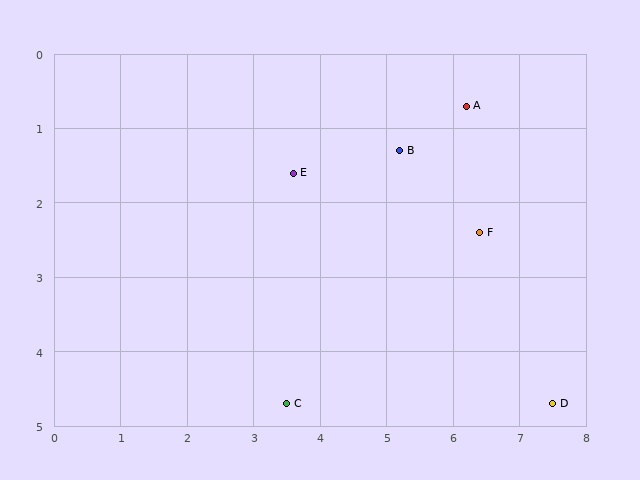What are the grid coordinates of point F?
Point F is at approximately (6.4, 2.4).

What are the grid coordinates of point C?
Point C is at approximately (3.5, 4.7).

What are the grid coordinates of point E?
Point E is at approximately (3.6, 1.6).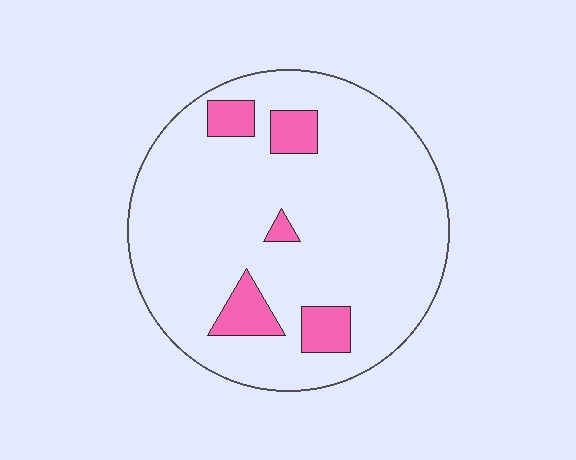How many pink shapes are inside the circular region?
5.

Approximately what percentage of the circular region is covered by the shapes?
Approximately 10%.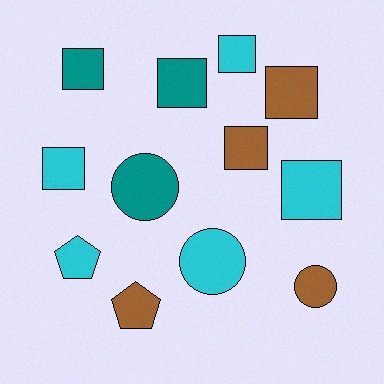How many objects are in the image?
There are 12 objects.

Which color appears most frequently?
Cyan, with 5 objects.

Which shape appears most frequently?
Square, with 7 objects.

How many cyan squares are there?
There are 3 cyan squares.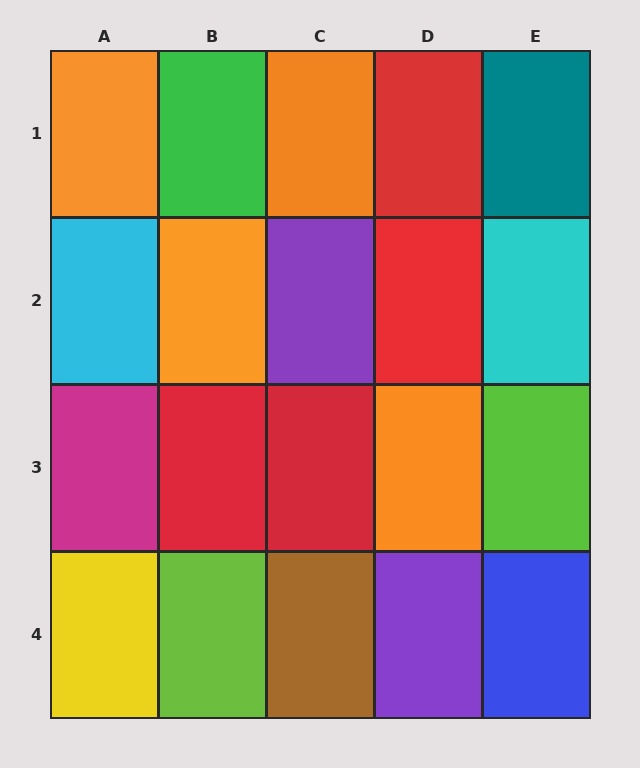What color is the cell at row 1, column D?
Red.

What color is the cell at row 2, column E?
Cyan.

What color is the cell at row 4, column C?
Brown.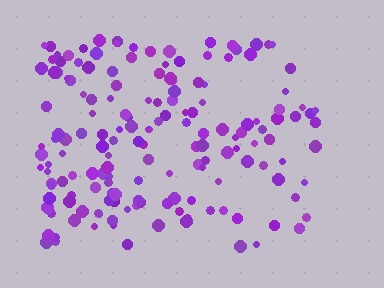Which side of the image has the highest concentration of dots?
The left.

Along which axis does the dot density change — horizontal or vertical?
Horizontal.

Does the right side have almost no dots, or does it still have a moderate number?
Still a moderate number, just noticeably fewer than the left.